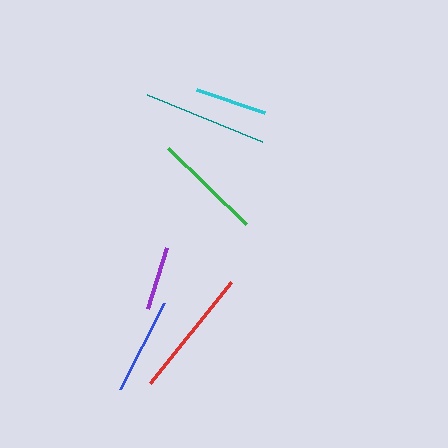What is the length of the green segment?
The green segment is approximately 109 pixels long.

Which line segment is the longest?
The red line is the longest at approximately 130 pixels.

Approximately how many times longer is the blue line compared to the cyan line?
The blue line is approximately 1.4 times the length of the cyan line.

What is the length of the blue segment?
The blue segment is approximately 97 pixels long.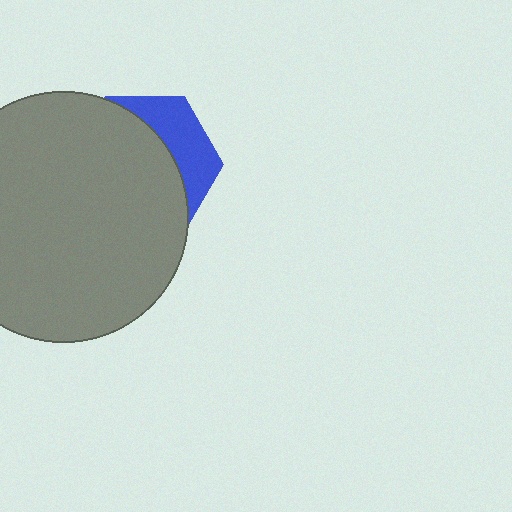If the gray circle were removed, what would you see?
You would see the complete blue hexagon.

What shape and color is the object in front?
The object in front is a gray circle.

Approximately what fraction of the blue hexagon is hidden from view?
Roughly 69% of the blue hexagon is hidden behind the gray circle.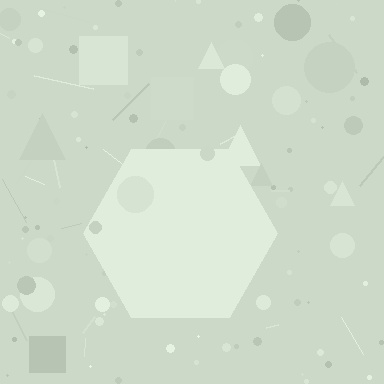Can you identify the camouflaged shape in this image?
The camouflaged shape is a hexagon.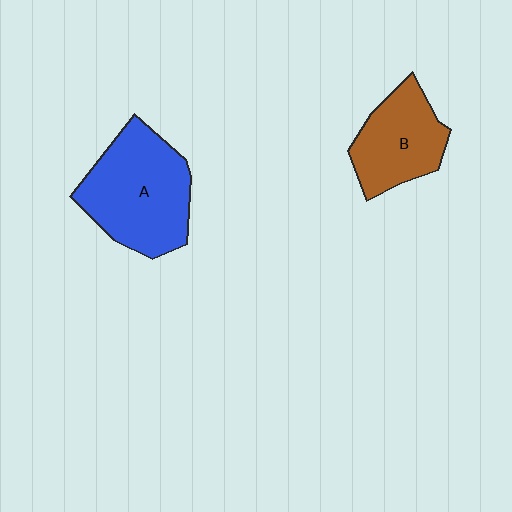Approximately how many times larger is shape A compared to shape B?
Approximately 1.5 times.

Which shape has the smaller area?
Shape B (brown).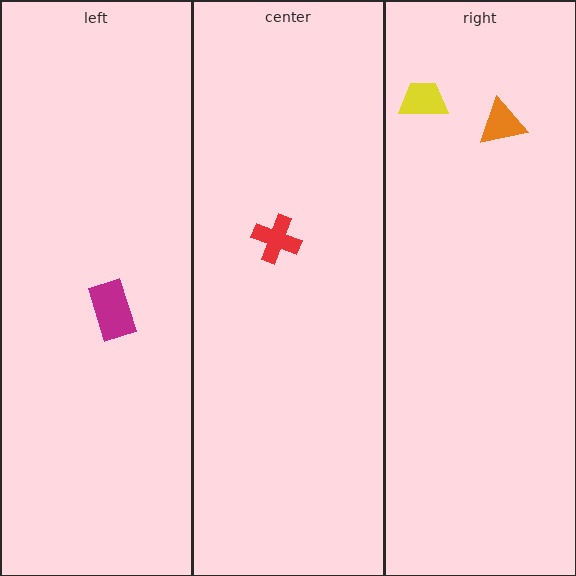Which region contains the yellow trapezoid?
The right region.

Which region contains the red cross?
The center region.